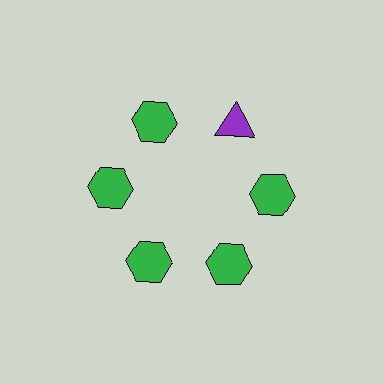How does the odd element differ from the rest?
It differs in both color (purple instead of green) and shape (triangle instead of hexagon).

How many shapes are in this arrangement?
There are 6 shapes arranged in a ring pattern.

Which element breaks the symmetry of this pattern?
The purple triangle at roughly the 1 o'clock position breaks the symmetry. All other shapes are green hexagons.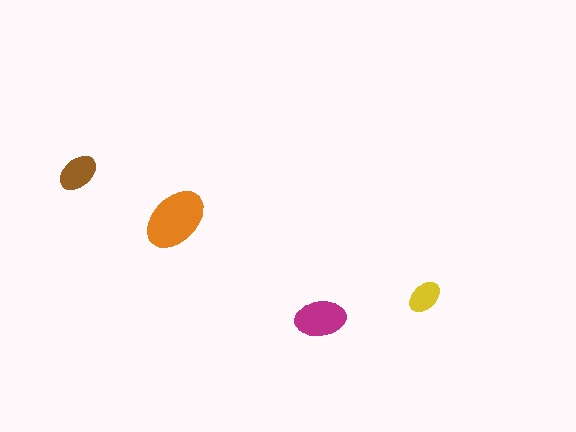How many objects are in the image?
There are 4 objects in the image.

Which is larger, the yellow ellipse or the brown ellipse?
The brown one.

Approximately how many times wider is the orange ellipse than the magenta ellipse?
About 1.5 times wider.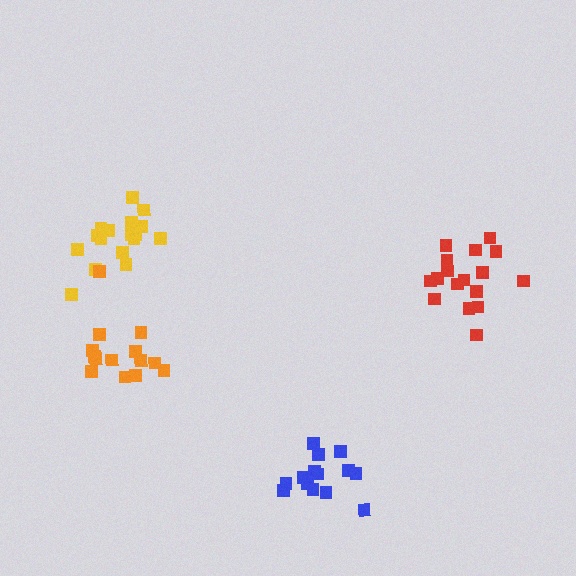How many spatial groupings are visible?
There are 4 spatial groupings.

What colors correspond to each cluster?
The clusters are colored: blue, yellow, orange, red.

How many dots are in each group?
Group 1: 14 dots, Group 2: 18 dots, Group 3: 15 dots, Group 4: 17 dots (64 total).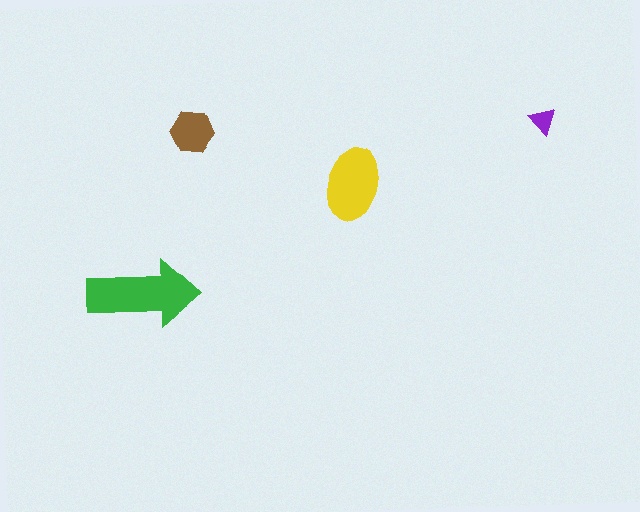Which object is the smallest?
The purple triangle.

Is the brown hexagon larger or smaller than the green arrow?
Smaller.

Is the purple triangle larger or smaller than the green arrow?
Smaller.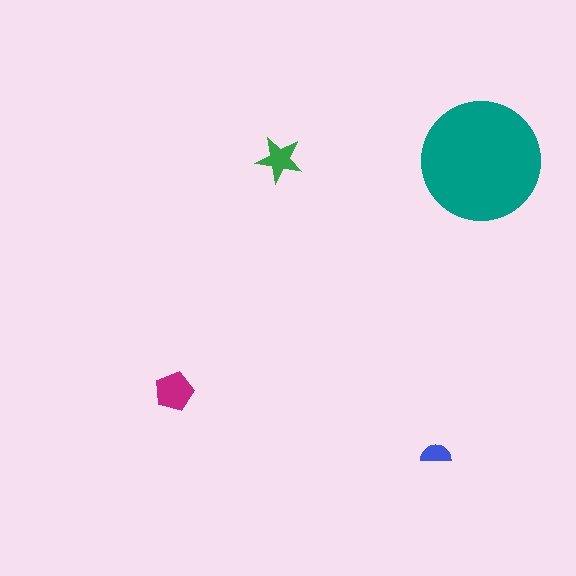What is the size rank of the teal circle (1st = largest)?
1st.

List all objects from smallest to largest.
The blue semicircle, the green star, the magenta pentagon, the teal circle.